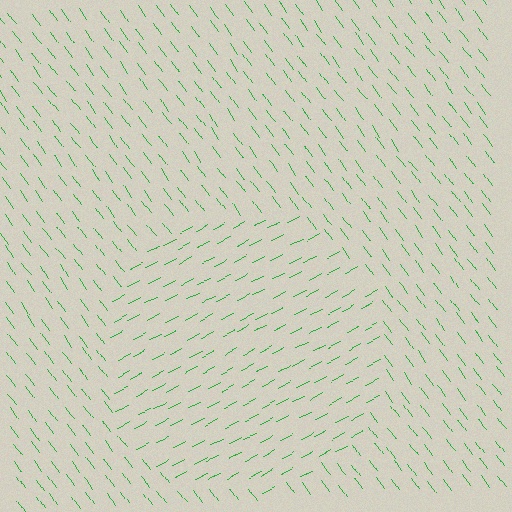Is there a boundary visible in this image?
Yes, there is a texture boundary formed by a change in line orientation.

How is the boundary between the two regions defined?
The boundary is defined purely by a change in line orientation (approximately 81 degrees difference). All lines are the same color and thickness.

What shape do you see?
I see a circle.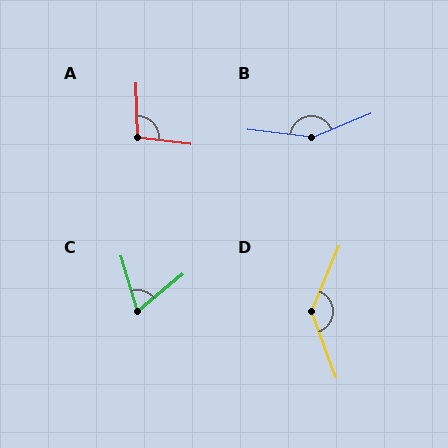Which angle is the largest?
B, at approximately 151 degrees.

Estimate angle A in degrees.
Approximately 98 degrees.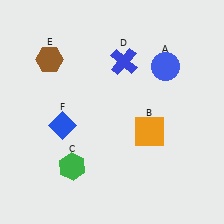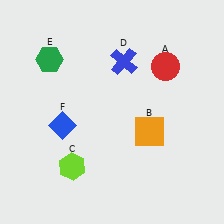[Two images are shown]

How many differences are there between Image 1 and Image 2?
There are 3 differences between the two images.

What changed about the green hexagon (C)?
In Image 1, C is green. In Image 2, it changed to lime.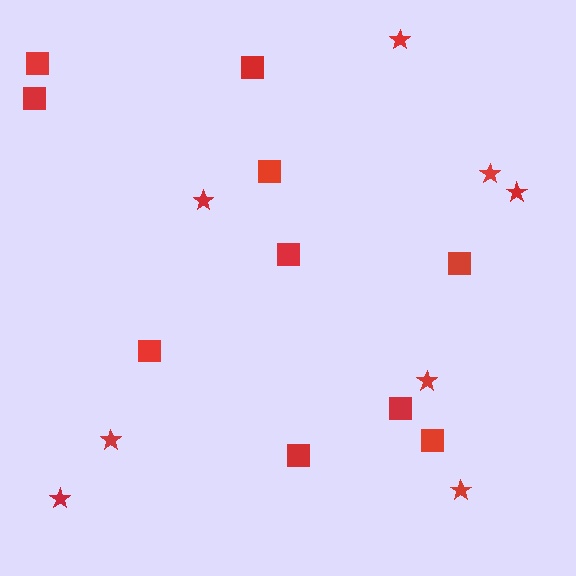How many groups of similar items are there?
There are 2 groups: one group of squares (10) and one group of stars (8).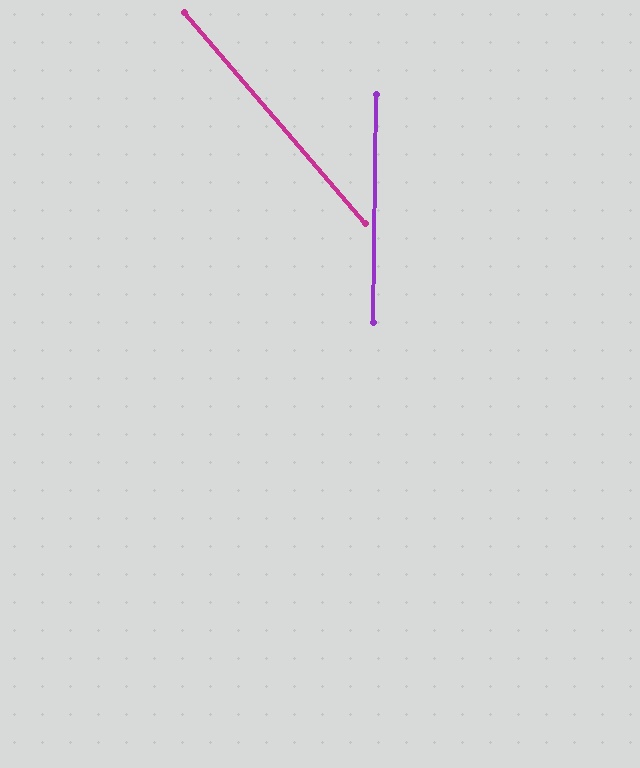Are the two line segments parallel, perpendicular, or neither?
Neither parallel nor perpendicular — they differ by about 42°.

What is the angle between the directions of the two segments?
Approximately 42 degrees.